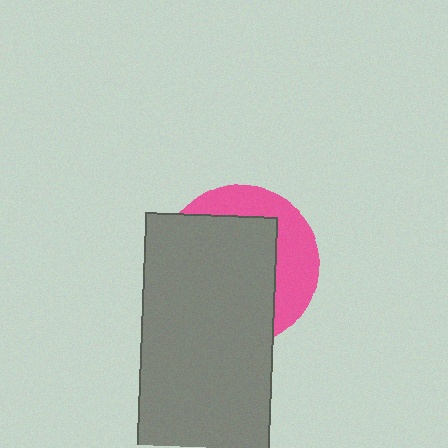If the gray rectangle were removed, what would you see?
You would see the complete pink circle.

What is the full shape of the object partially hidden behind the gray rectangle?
The partially hidden object is a pink circle.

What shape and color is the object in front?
The object in front is a gray rectangle.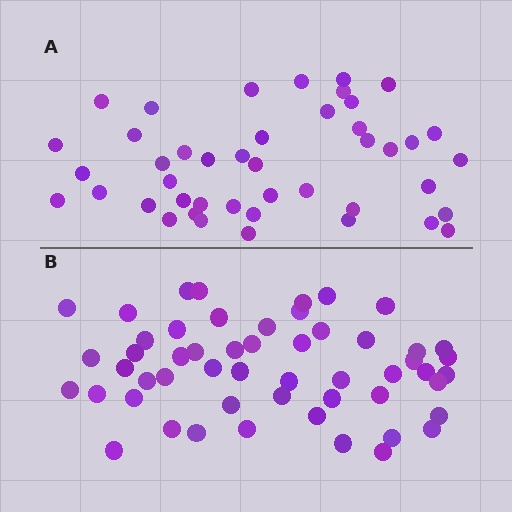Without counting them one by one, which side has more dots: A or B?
Region B (the bottom region) has more dots.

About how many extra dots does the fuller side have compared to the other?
Region B has roughly 8 or so more dots than region A.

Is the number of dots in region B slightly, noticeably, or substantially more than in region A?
Region B has only slightly more — the two regions are fairly close. The ratio is roughly 1.2 to 1.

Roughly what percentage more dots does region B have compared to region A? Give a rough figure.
About 20% more.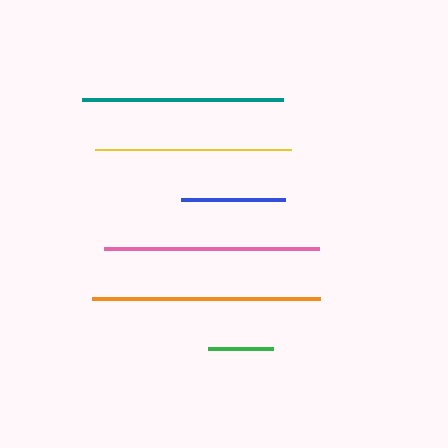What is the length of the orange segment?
The orange segment is approximately 228 pixels long.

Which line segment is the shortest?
The green line is the shortest at approximately 64 pixels.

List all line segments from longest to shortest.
From longest to shortest: orange, pink, teal, yellow, blue, green.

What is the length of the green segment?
The green segment is approximately 64 pixels long.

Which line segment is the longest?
The orange line is the longest at approximately 228 pixels.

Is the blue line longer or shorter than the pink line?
The pink line is longer than the blue line.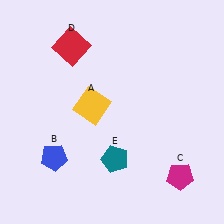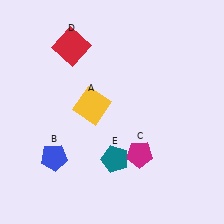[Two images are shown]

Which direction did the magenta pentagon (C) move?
The magenta pentagon (C) moved left.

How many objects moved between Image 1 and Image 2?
1 object moved between the two images.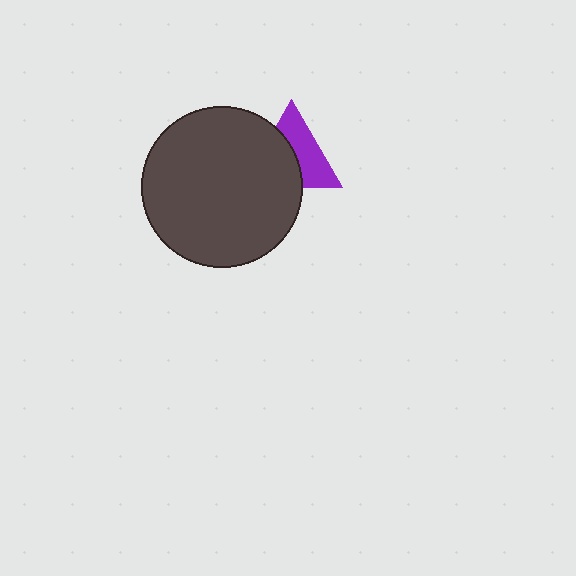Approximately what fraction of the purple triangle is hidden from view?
Roughly 49% of the purple triangle is hidden behind the dark gray circle.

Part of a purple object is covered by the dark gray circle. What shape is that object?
It is a triangle.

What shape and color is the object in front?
The object in front is a dark gray circle.